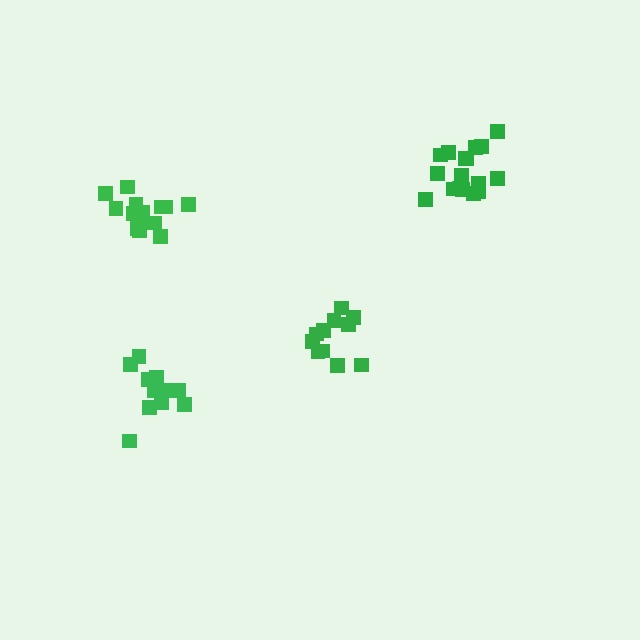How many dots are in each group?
Group 1: 17 dots, Group 2: 11 dots, Group 3: 14 dots, Group 4: 11 dots (53 total).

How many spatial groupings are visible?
There are 4 spatial groupings.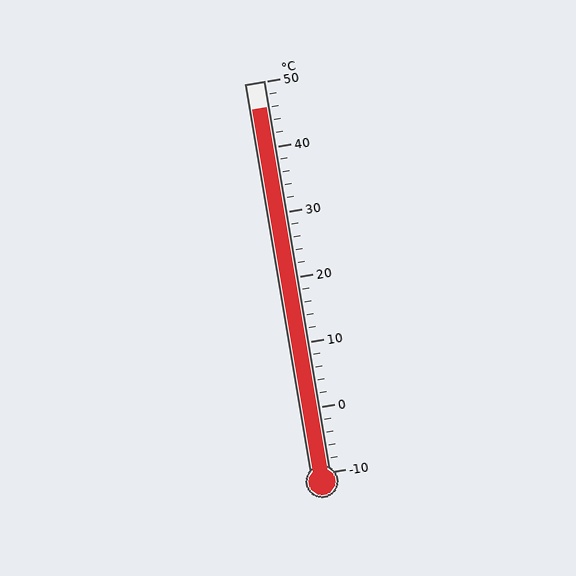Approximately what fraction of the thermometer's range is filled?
The thermometer is filled to approximately 95% of its range.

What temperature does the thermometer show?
The thermometer shows approximately 46°C.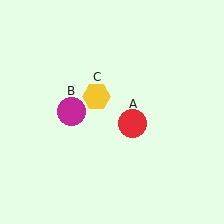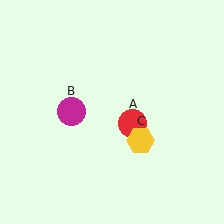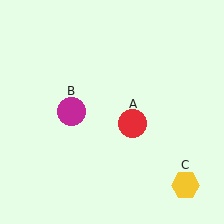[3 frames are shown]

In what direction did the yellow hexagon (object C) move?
The yellow hexagon (object C) moved down and to the right.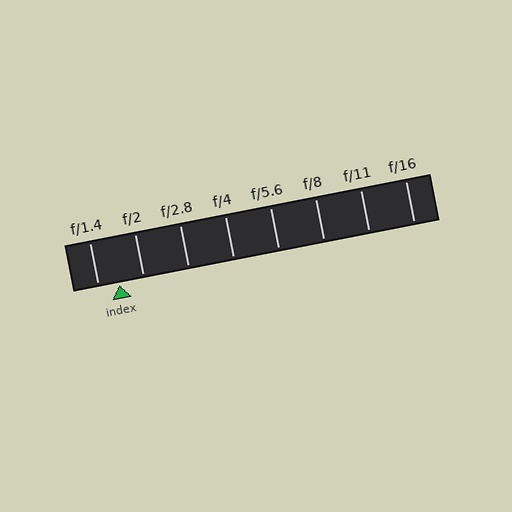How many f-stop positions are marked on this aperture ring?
There are 8 f-stop positions marked.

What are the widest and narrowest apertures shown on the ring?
The widest aperture shown is f/1.4 and the narrowest is f/16.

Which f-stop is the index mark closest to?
The index mark is closest to f/1.4.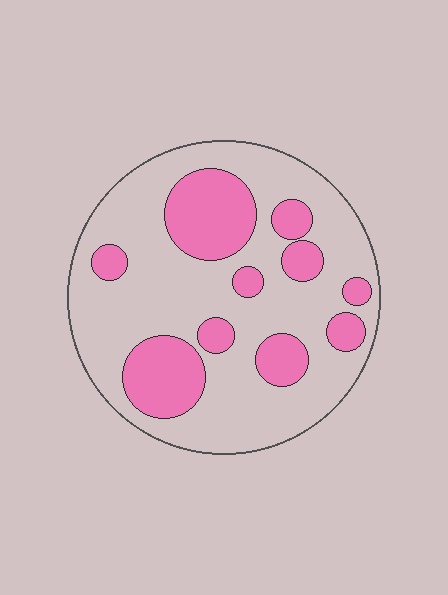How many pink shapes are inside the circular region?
10.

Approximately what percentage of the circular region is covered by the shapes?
Approximately 30%.